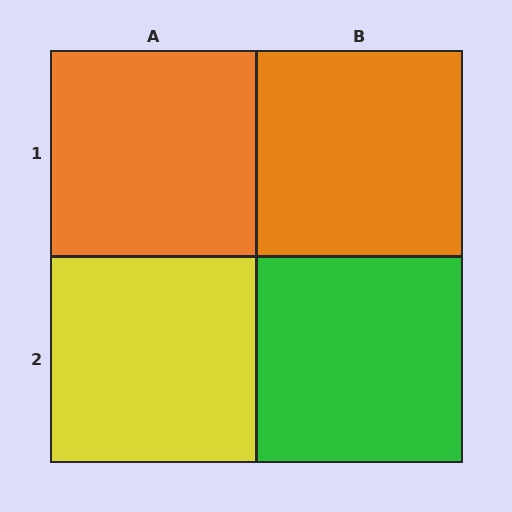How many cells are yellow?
1 cell is yellow.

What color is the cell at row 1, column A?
Orange.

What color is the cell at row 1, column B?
Orange.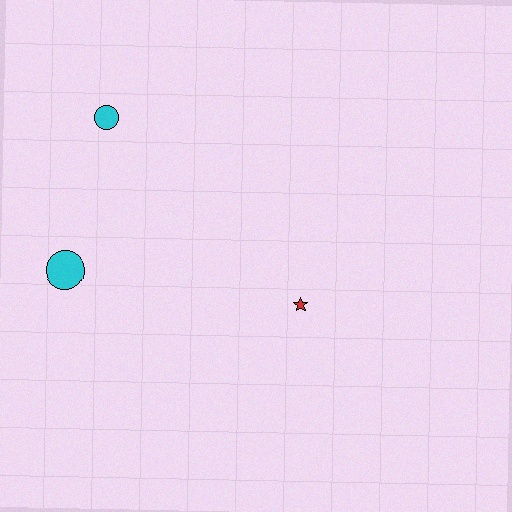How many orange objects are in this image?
There are no orange objects.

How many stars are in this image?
There is 1 star.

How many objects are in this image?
There are 3 objects.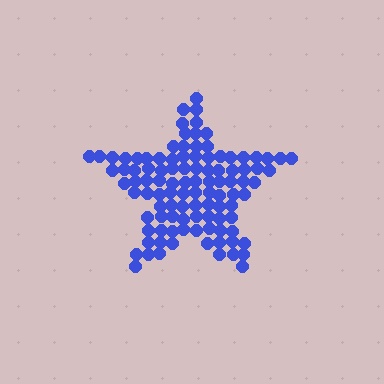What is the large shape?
The large shape is a star.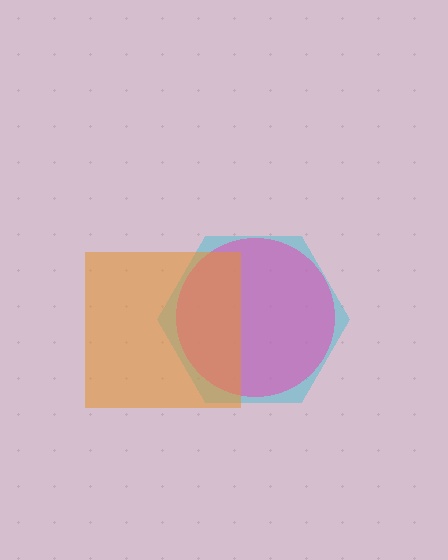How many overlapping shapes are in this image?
There are 3 overlapping shapes in the image.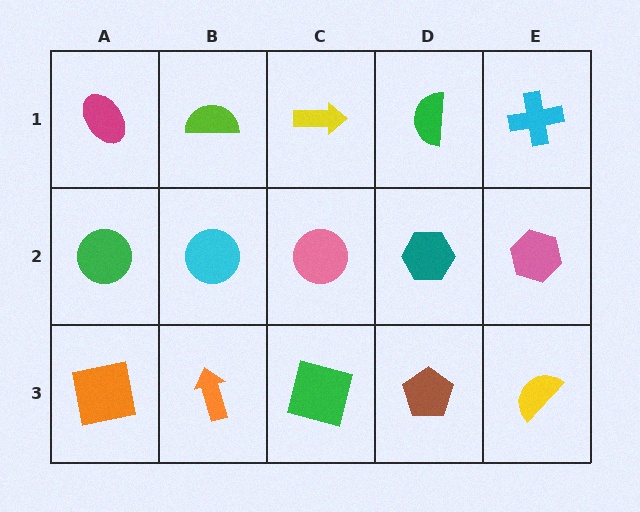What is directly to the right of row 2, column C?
A teal hexagon.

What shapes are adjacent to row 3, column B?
A cyan circle (row 2, column B), an orange square (row 3, column A), a green square (row 3, column C).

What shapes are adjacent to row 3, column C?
A pink circle (row 2, column C), an orange arrow (row 3, column B), a brown pentagon (row 3, column D).